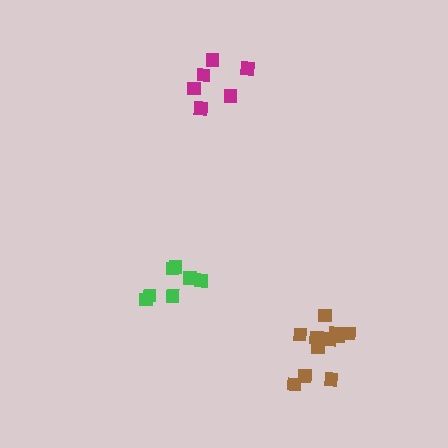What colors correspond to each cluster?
The clusters are colored: green, brown, magenta.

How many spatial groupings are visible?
There are 3 spatial groupings.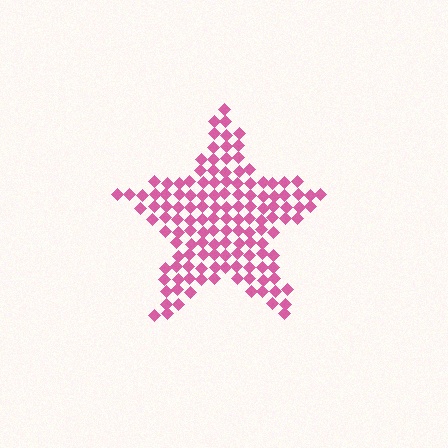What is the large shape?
The large shape is a star.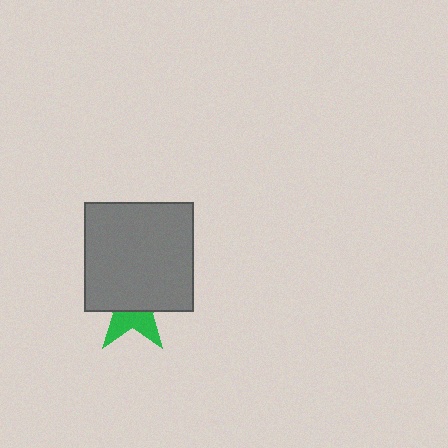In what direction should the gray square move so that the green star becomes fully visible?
The gray square should move up. That is the shortest direction to clear the overlap and leave the green star fully visible.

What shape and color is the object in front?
The object in front is a gray square.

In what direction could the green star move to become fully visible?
The green star could move down. That would shift it out from behind the gray square entirely.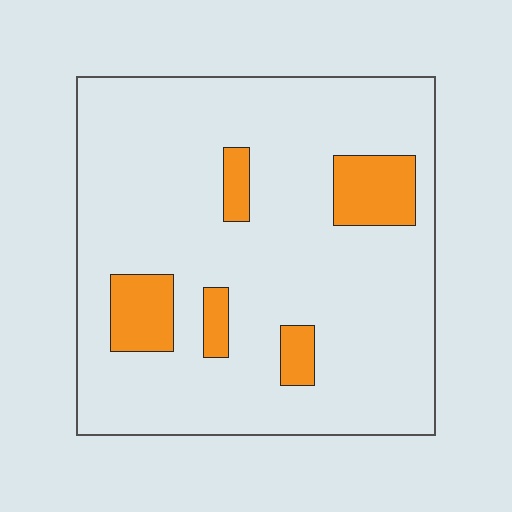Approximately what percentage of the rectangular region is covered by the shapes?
Approximately 15%.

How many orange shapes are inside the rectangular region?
5.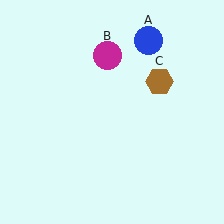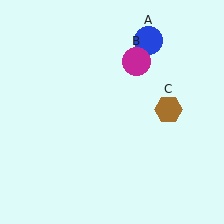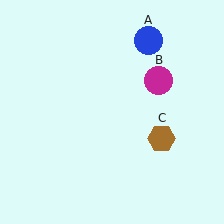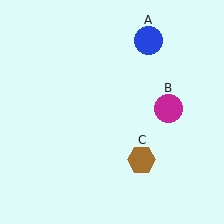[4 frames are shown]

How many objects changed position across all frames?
2 objects changed position: magenta circle (object B), brown hexagon (object C).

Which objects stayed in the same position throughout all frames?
Blue circle (object A) remained stationary.